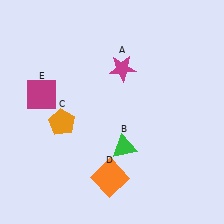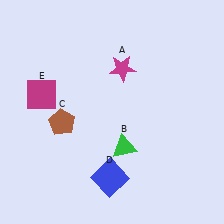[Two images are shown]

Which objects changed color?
C changed from orange to brown. D changed from orange to blue.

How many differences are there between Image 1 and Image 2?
There are 2 differences between the two images.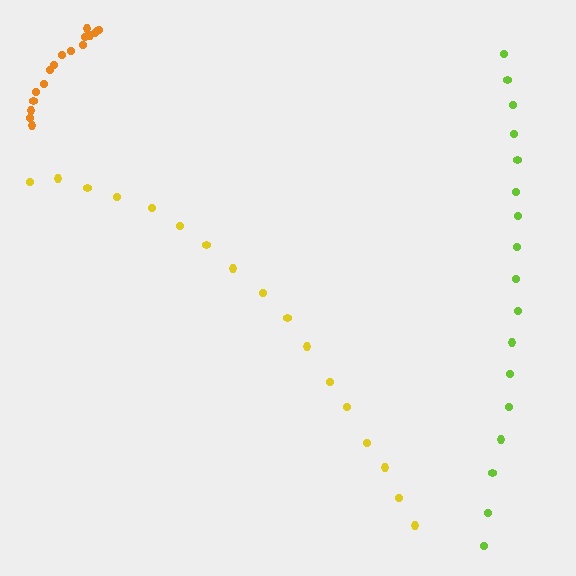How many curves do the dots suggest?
There are 3 distinct paths.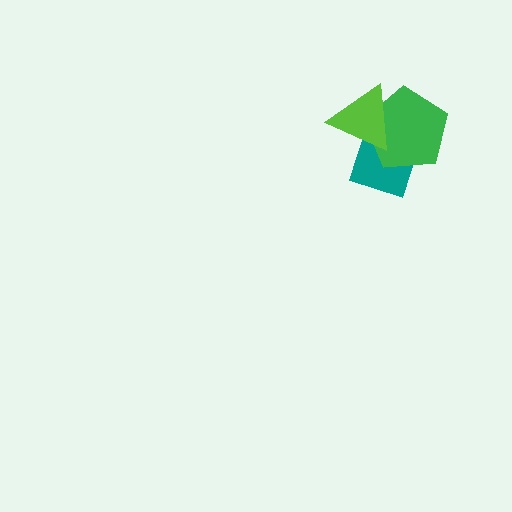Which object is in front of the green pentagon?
The lime triangle is in front of the green pentagon.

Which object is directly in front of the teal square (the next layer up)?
The green pentagon is directly in front of the teal square.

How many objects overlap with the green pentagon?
2 objects overlap with the green pentagon.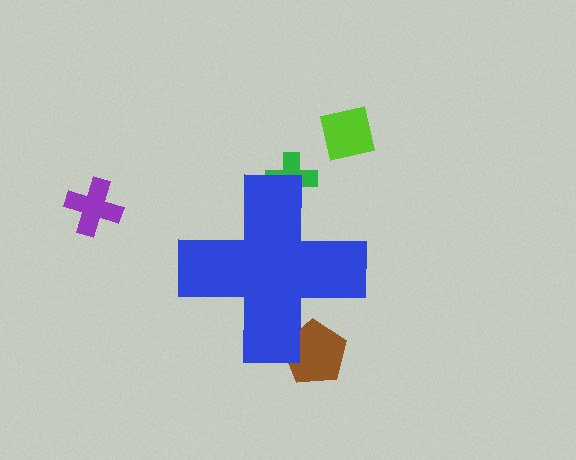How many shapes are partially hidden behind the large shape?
2 shapes are partially hidden.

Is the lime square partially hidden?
No, the lime square is fully visible.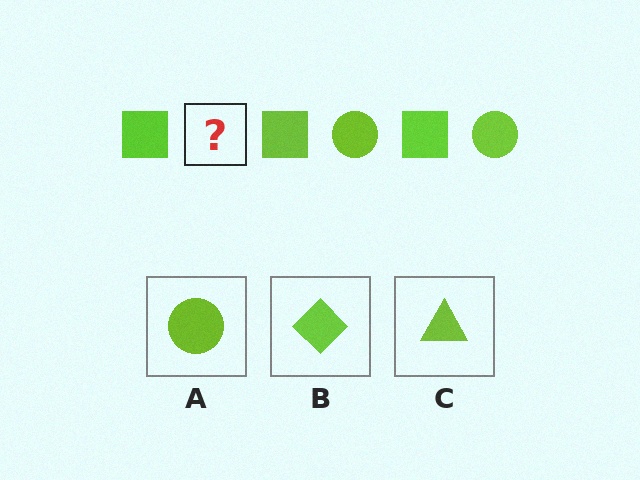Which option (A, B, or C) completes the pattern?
A.